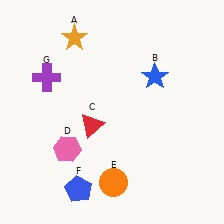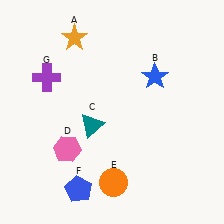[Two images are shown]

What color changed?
The triangle (C) changed from red in Image 1 to teal in Image 2.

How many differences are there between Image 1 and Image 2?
There is 1 difference between the two images.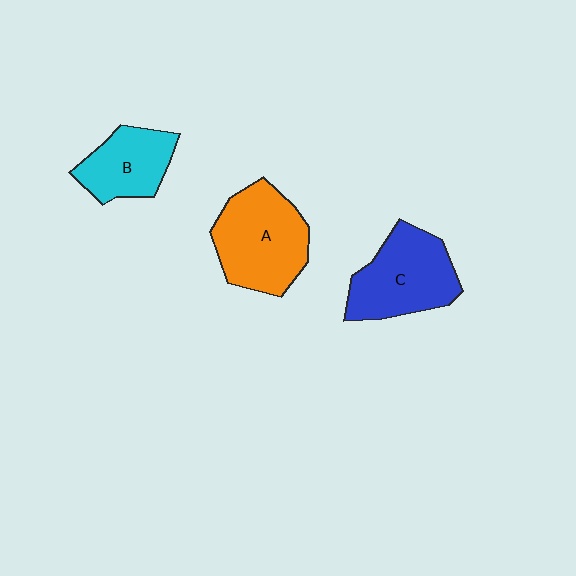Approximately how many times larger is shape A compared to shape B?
Approximately 1.5 times.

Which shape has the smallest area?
Shape B (cyan).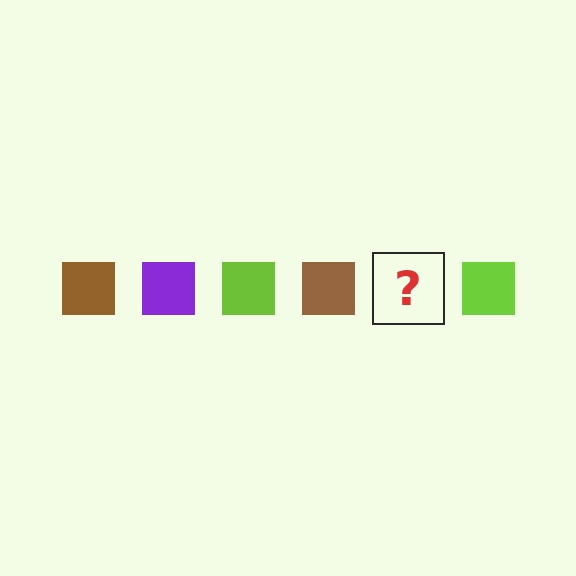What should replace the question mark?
The question mark should be replaced with a purple square.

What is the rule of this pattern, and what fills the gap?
The rule is that the pattern cycles through brown, purple, lime squares. The gap should be filled with a purple square.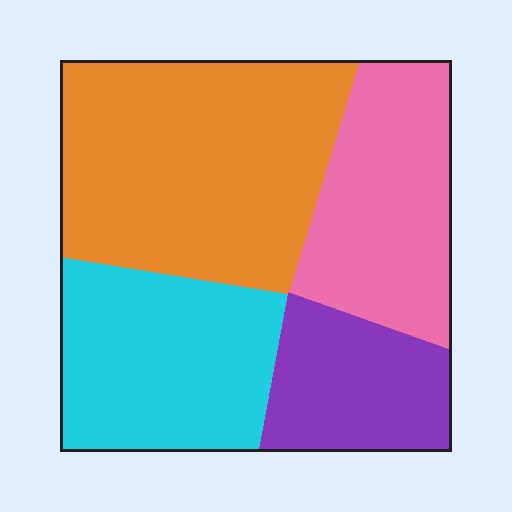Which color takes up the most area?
Orange, at roughly 40%.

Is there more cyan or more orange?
Orange.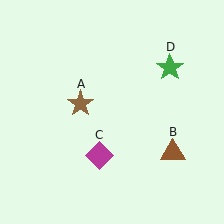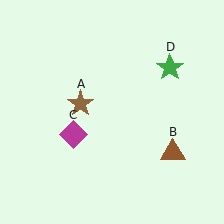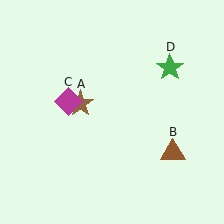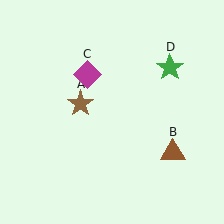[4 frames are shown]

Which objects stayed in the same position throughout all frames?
Brown star (object A) and brown triangle (object B) and green star (object D) remained stationary.